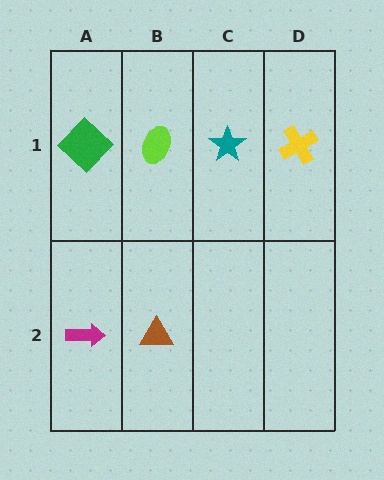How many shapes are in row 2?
2 shapes.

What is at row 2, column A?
A magenta arrow.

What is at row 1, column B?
A lime ellipse.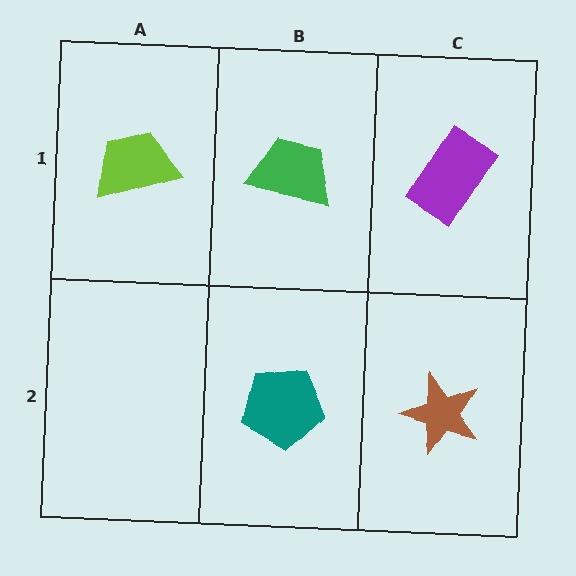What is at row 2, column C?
A brown star.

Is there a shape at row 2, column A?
No, that cell is empty.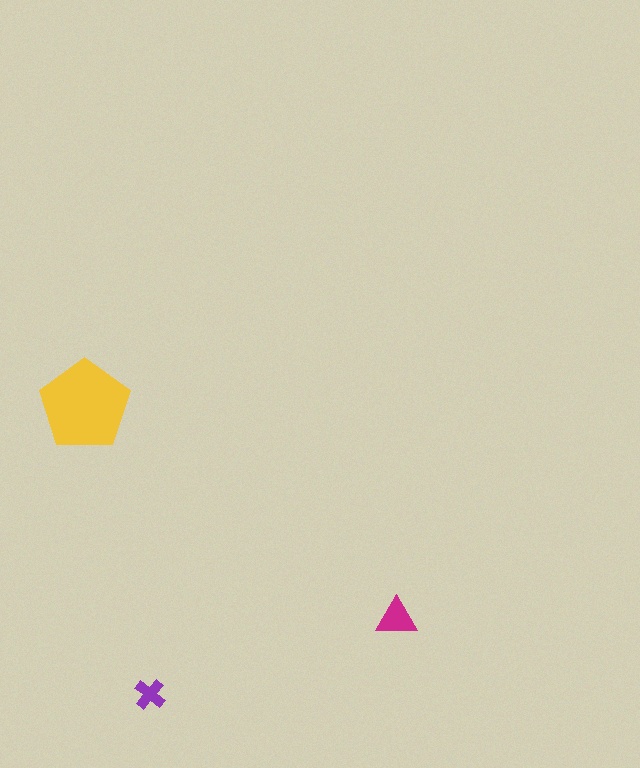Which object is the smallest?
The purple cross.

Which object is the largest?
The yellow pentagon.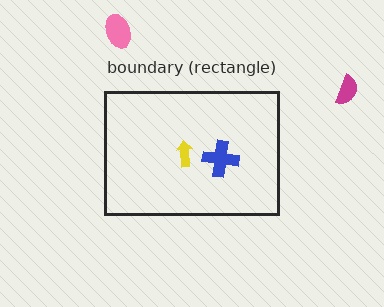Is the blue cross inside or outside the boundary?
Inside.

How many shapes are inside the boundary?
2 inside, 2 outside.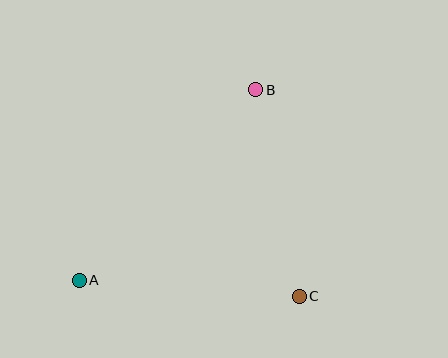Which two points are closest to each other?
Points B and C are closest to each other.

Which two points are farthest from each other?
Points A and B are farthest from each other.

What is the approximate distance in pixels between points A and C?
The distance between A and C is approximately 221 pixels.